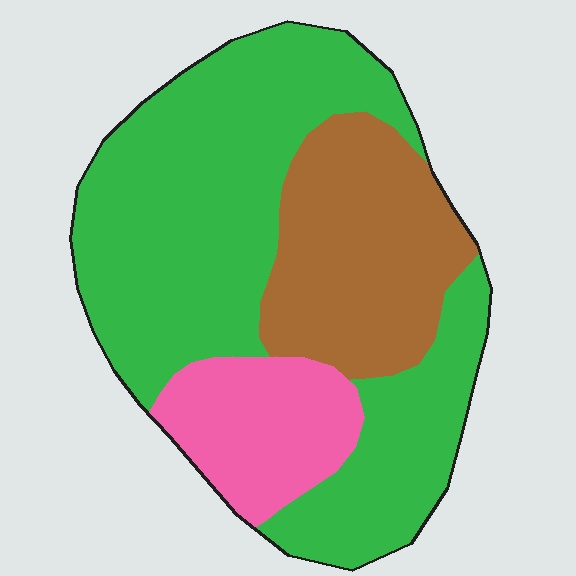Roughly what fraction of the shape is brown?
Brown covers about 25% of the shape.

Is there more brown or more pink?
Brown.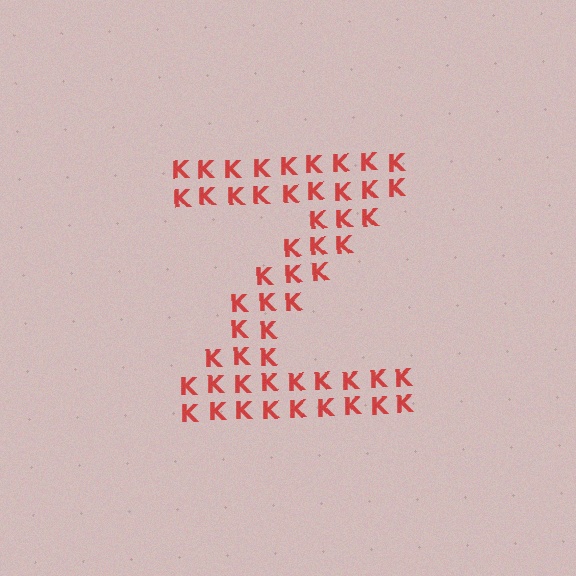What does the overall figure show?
The overall figure shows the letter Z.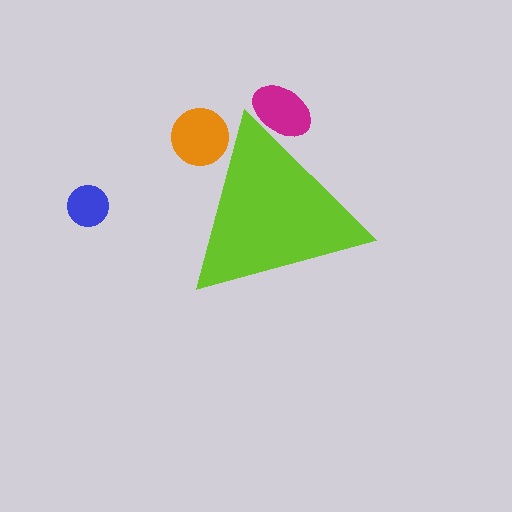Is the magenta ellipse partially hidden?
Yes, the magenta ellipse is partially hidden behind the lime triangle.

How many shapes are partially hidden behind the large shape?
2 shapes are partially hidden.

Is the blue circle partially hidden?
No, the blue circle is fully visible.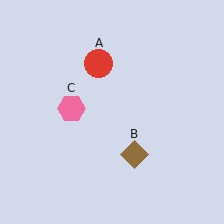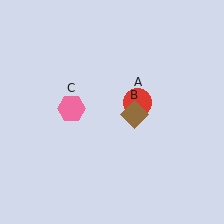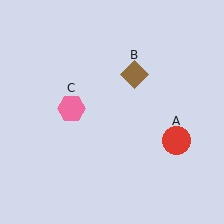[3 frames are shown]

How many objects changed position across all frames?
2 objects changed position: red circle (object A), brown diamond (object B).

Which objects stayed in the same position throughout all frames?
Pink hexagon (object C) remained stationary.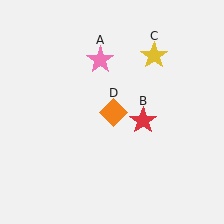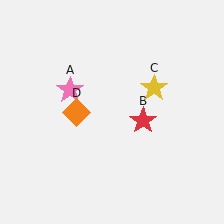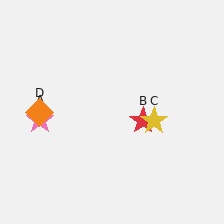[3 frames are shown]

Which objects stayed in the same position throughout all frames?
Red star (object B) remained stationary.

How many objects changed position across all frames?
3 objects changed position: pink star (object A), yellow star (object C), orange diamond (object D).